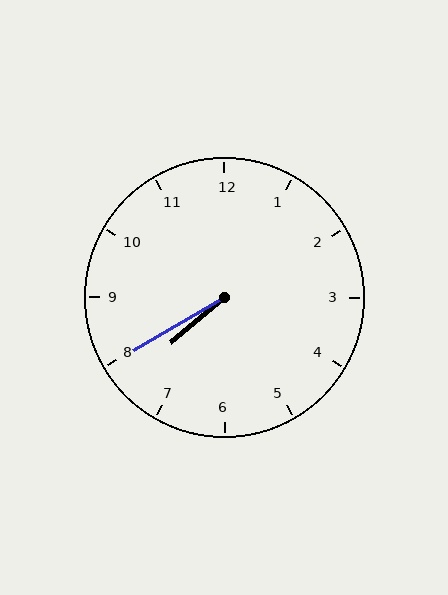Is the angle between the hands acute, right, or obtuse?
It is acute.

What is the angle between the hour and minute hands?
Approximately 10 degrees.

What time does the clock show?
7:40.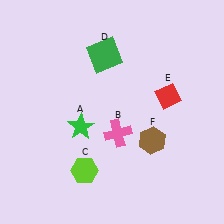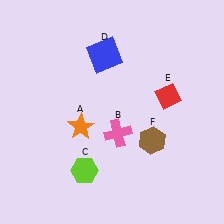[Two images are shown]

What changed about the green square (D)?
In Image 1, D is green. In Image 2, it changed to blue.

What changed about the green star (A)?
In Image 1, A is green. In Image 2, it changed to orange.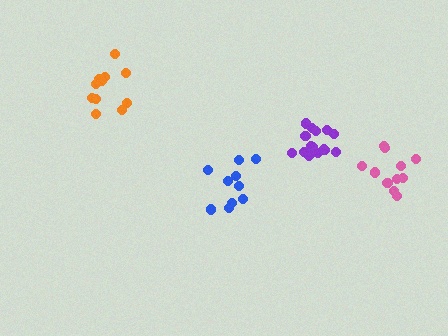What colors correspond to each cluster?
The clusters are colored: pink, purple, orange, blue.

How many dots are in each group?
Group 1: 12 dots, Group 2: 16 dots, Group 3: 11 dots, Group 4: 10 dots (49 total).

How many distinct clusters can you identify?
There are 4 distinct clusters.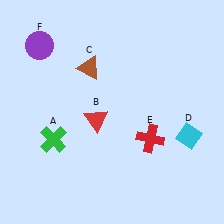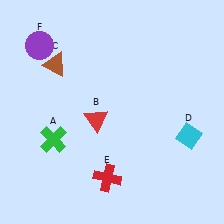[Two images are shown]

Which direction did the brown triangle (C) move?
The brown triangle (C) moved left.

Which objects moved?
The objects that moved are: the brown triangle (C), the red cross (E).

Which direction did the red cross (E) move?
The red cross (E) moved left.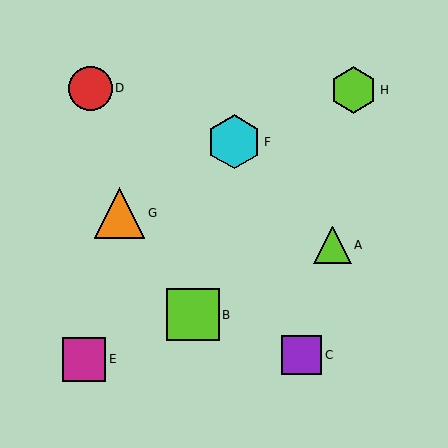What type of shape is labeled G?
Shape G is an orange triangle.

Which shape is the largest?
The cyan hexagon (labeled F) is the largest.